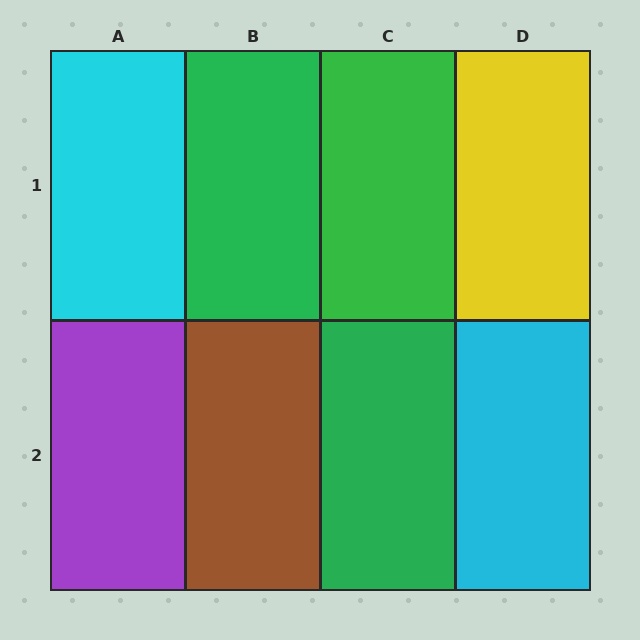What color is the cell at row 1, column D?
Yellow.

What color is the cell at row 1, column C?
Green.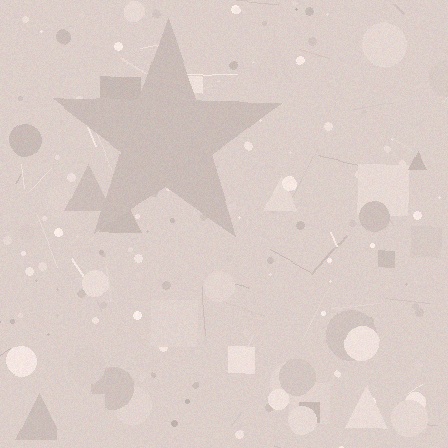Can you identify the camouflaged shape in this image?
The camouflaged shape is a star.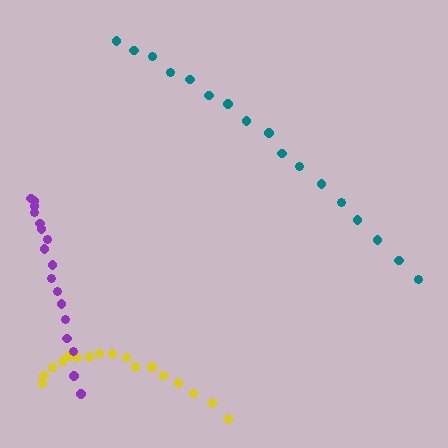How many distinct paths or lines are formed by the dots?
There are 3 distinct paths.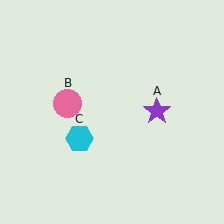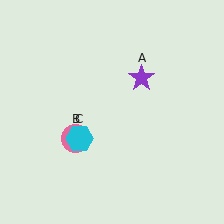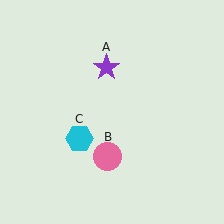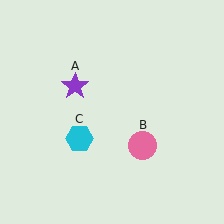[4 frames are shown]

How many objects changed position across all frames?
2 objects changed position: purple star (object A), pink circle (object B).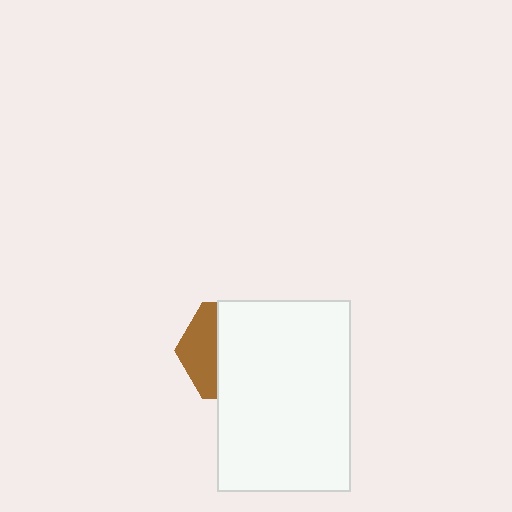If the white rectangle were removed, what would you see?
You would see the complete brown hexagon.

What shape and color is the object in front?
The object in front is a white rectangle.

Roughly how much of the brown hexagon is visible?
A small part of it is visible (roughly 35%).